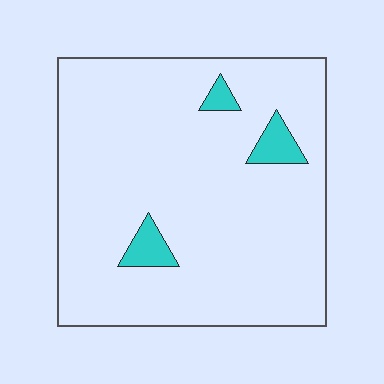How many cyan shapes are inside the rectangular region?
3.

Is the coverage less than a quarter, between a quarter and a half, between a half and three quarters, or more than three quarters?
Less than a quarter.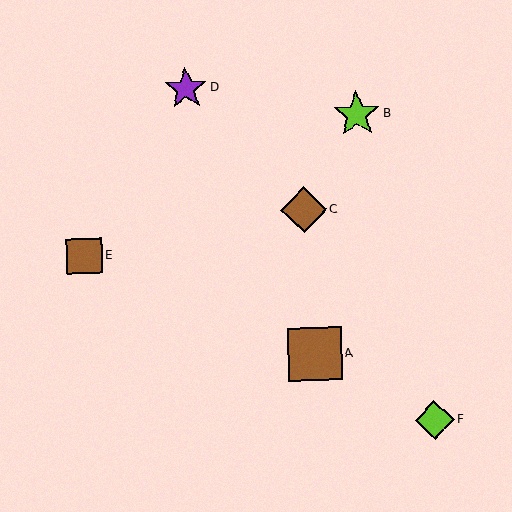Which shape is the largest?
The brown square (labeled A) is the largest.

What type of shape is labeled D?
Shape D is a purple star.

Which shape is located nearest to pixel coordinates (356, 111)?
The lime star (labeled B) at (357, 114) is nearest to that location.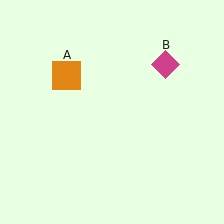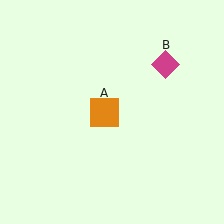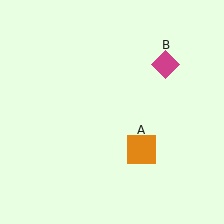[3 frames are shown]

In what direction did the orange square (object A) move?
The orange square (object A) moved down and to the right.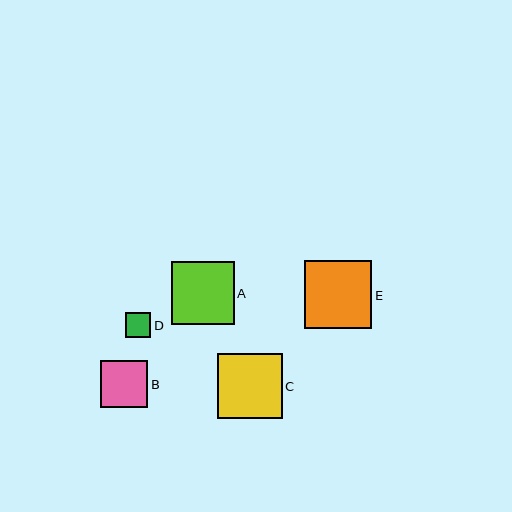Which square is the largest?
Square E is the largest with a size of approximately 67 pixels.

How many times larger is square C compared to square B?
Square C is approximately 1.4 times the size of square B.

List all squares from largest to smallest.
From largest to smallest: E, C, A, B, D.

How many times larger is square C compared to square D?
Square C is approximately 2.6 times the size of square D.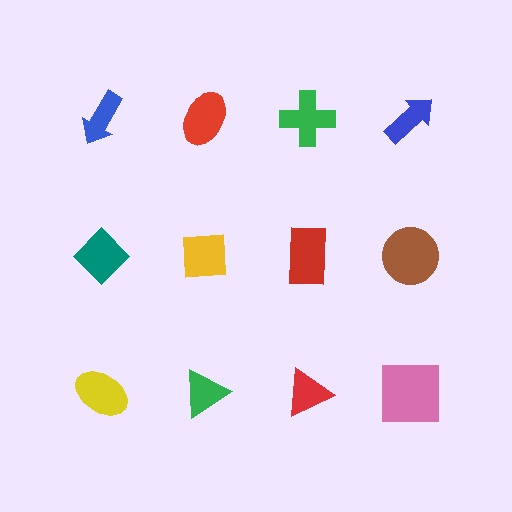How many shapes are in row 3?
4 shapes.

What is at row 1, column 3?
A green cross.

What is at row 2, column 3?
A red rectangle.